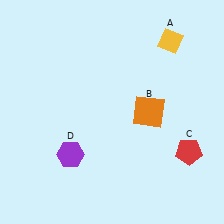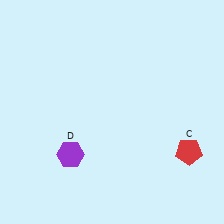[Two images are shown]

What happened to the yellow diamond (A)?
The yellow diamond (A) was removed in Image 2. It was in the top-right area of Image 1.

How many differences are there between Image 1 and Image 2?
There are 2 differences between the two images.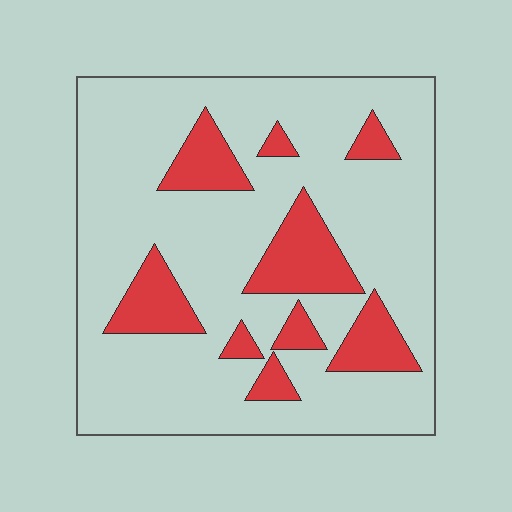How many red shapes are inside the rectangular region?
9.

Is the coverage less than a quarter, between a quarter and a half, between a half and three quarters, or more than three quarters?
Less than a quarter.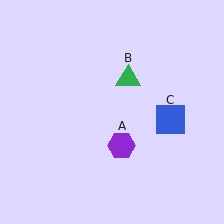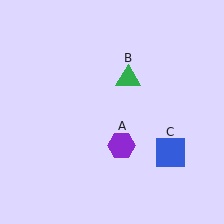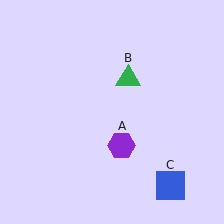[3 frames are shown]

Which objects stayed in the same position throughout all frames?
Purple hexagon (object A) and green triangle (object B) remained stationary.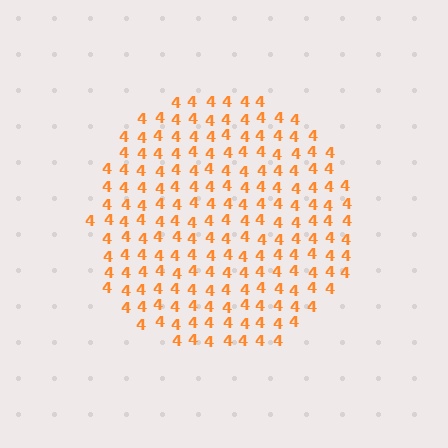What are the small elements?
The small elements are digit 4's.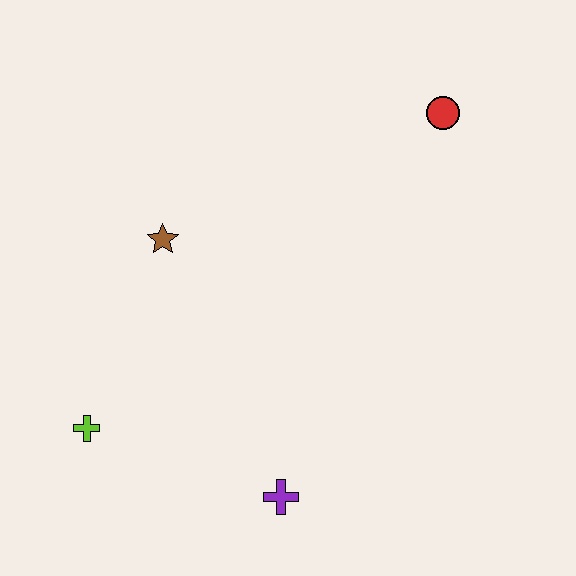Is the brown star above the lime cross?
Yes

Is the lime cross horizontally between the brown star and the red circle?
No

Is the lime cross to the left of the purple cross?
Yes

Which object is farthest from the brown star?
The red circle is farthest from the brown star.